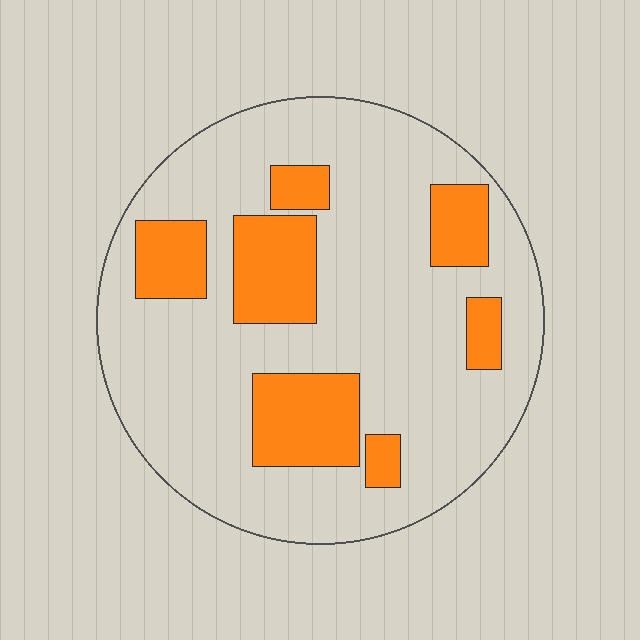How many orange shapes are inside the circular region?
7.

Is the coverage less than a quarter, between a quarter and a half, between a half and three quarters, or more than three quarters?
Less than a quarter.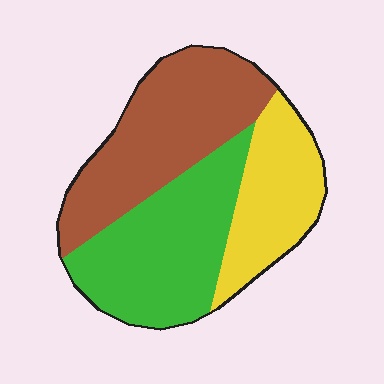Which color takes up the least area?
Yellow, at roughly 25%.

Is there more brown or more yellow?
Brown.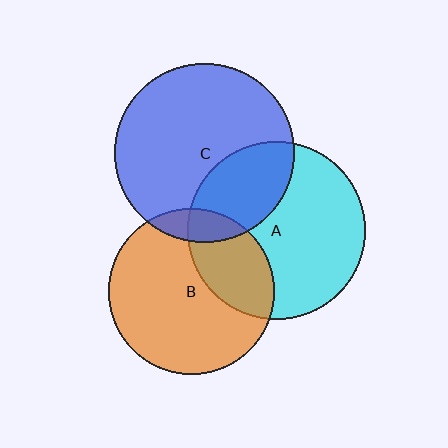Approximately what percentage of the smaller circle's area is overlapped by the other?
Approximately 10%.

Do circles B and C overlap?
Yes.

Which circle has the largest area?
Circle C (blue).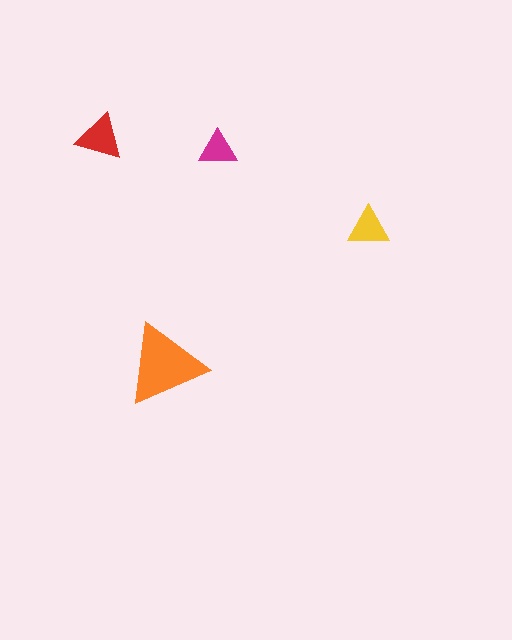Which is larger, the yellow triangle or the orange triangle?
The orange one.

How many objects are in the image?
There are 4 objects in the image.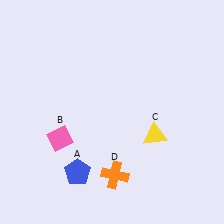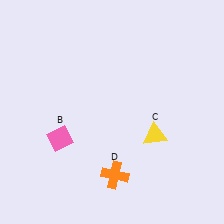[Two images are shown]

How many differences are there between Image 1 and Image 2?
There is 1 difference between the two images.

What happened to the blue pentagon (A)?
The blue pentagon (A) was removed in Image 2. It was in the bottom-left area of Image 1.